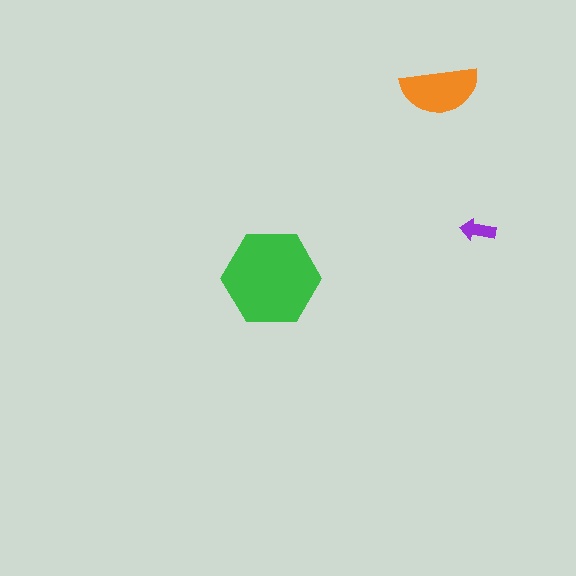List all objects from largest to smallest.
The green hexagon, the orange semicircle, the purple arrow.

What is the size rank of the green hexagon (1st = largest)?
1st.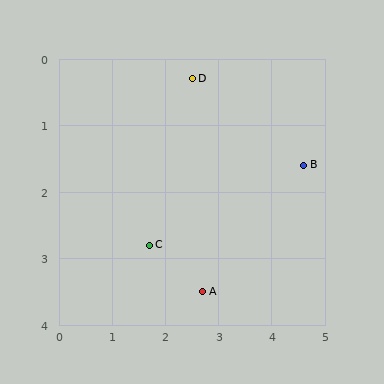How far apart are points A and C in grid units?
Points A and C are about 1.2 grid units apart.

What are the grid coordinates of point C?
Point C is at approximately (1.7, 2.8).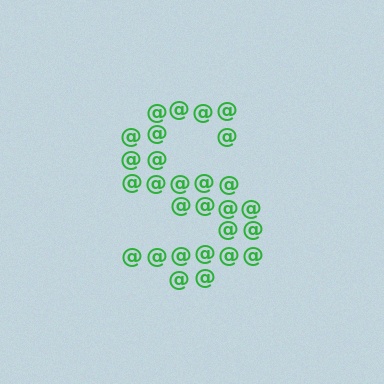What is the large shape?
The large shape is the letter S.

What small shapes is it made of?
It is made of small at signs.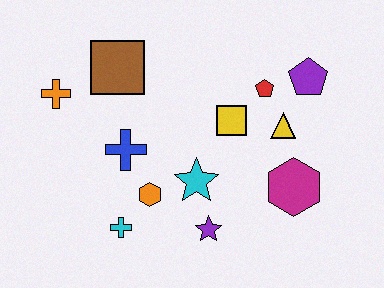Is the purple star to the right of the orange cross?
Yes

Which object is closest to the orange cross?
The brown square is closest to the orange cross.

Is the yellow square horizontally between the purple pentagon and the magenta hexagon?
No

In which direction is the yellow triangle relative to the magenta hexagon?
The yellow triangle is above the magenta hexagon.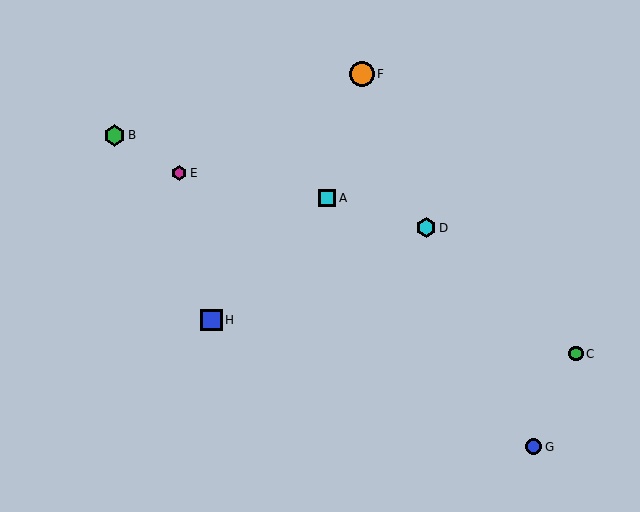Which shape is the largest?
The orange circle (labeled F) is the largest.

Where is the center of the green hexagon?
The center of the green hexagon is at (114, 135).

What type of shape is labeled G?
Shape G is a blue circle.